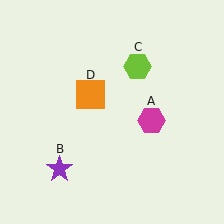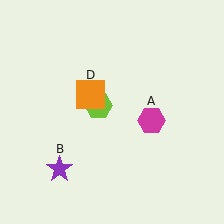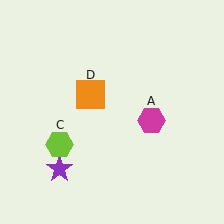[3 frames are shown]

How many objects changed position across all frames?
1 object changed position: lime hexagon (object C).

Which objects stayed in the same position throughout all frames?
Magenta hexagon (object A) and purple star (object B) and orange square (object D) remained stationary.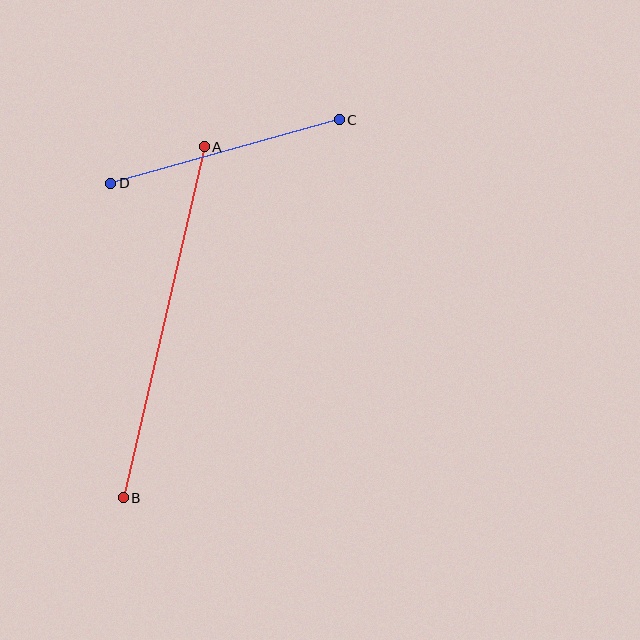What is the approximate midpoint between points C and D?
The midpoint is at approximately (225, 152) pixels.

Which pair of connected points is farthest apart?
Points A and B are farthest apart.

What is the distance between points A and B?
The distance is approximately 360 pixels.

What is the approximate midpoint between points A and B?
The midpoint is at approximately (164, 322) pixels.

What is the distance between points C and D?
The distance is approximately 237 pixels.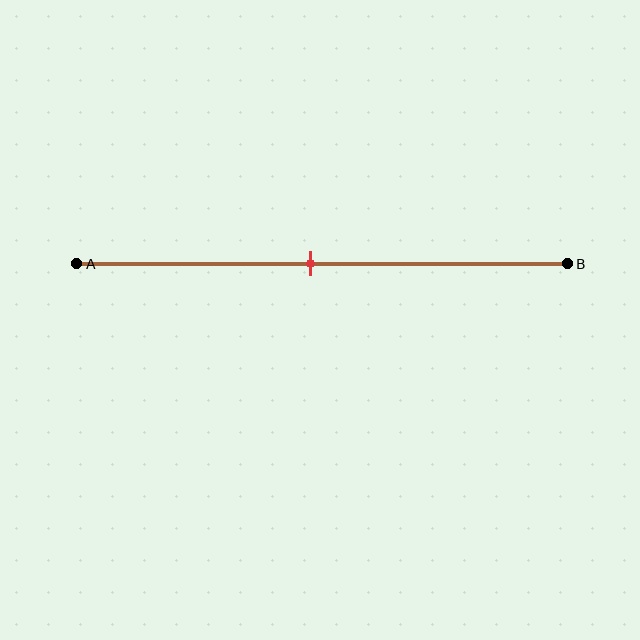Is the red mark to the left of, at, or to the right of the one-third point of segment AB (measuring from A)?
The red mark is to the right of the one-third point of segment AB.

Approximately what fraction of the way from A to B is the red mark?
The red mark is approximately 50% of the way from A to B.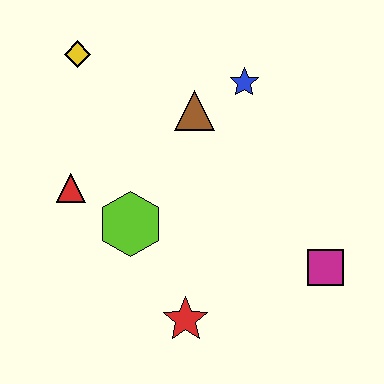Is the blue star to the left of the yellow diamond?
No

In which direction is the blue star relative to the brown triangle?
The blue star is to the right of the brown triangle.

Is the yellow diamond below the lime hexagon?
No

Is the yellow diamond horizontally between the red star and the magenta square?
No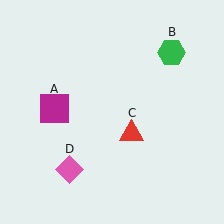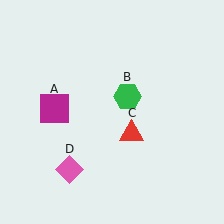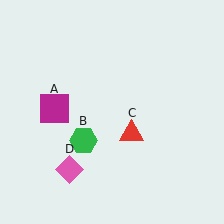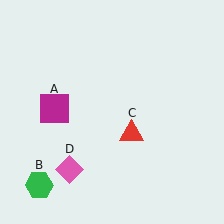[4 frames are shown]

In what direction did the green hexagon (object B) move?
The green hexagon (object B) moved down and to the left.